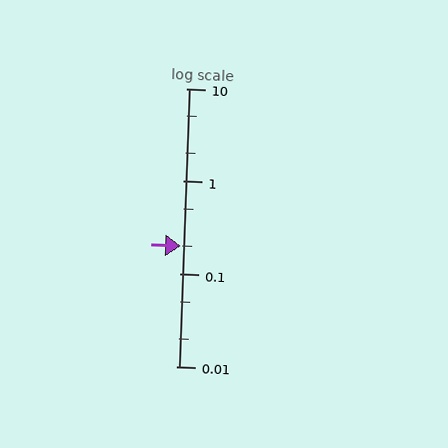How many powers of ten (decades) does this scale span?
The scale spans 3 decades, from 0.01 to 10.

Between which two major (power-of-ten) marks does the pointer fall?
The pointer is between 0.1 and 1.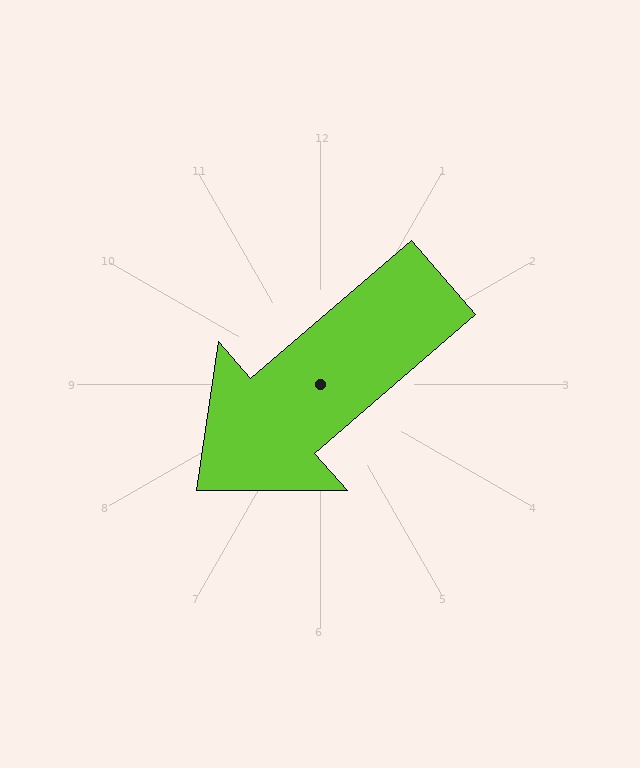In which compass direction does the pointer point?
Southwest.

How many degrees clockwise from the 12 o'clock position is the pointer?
Approximately 229 degrees.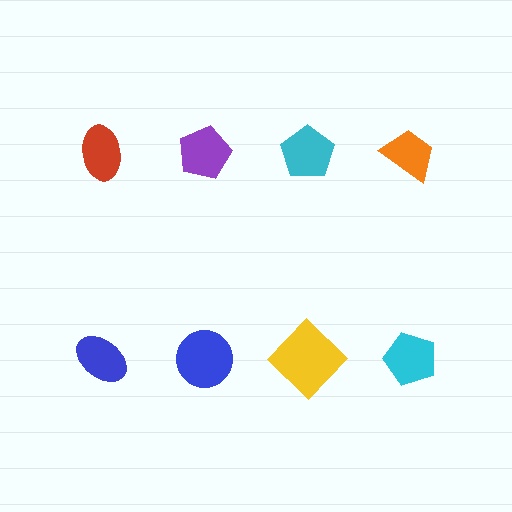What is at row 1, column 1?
A red ellipse.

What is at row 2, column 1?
A blue ellipse.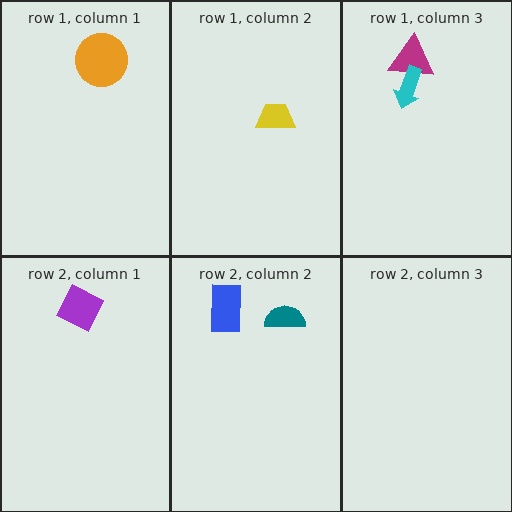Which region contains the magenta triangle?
The row 1, column 3 region.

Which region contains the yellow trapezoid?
The row 1, column 2 region.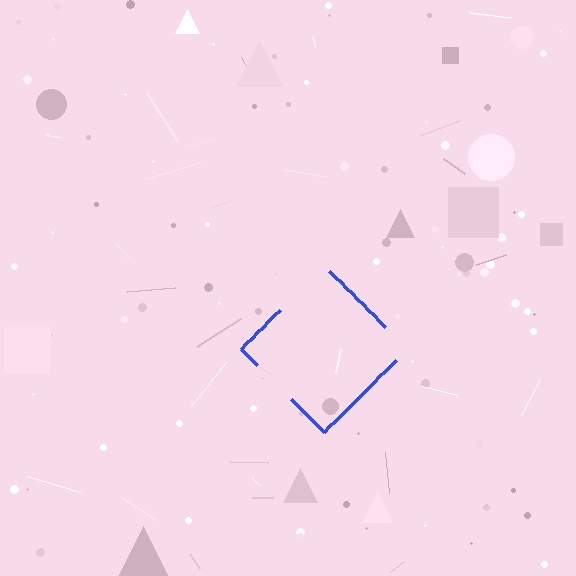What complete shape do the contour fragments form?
The contour fragments form a diamond.